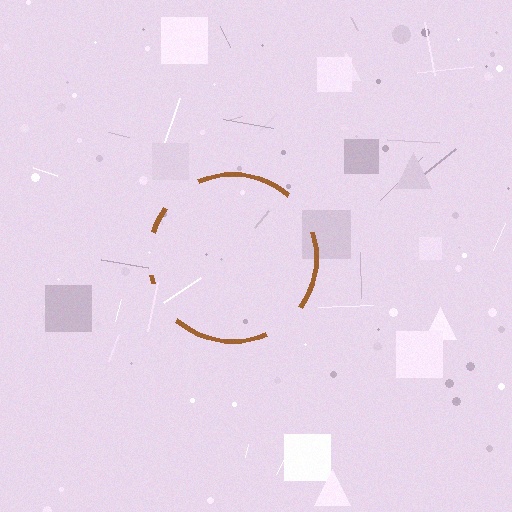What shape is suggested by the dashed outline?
The dashed outline suggests a circle.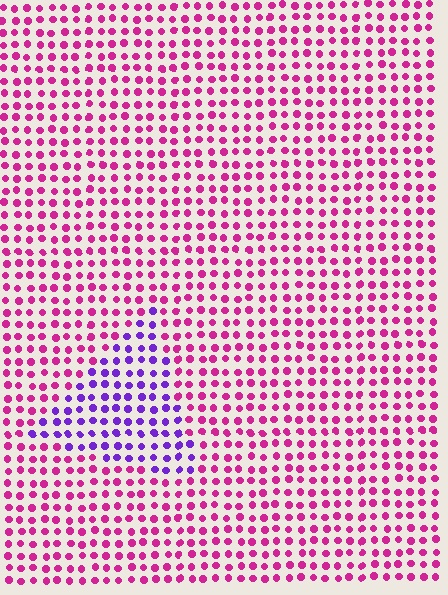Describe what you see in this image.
The image is filled with small magenta elements in a uniform arrangement. A triangle-shaped region is visible where the elements are tinted to a slightly different hue, forming a subtle color boundary.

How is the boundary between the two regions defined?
The boundary is defined purely by a slight shift in hue (about 52 degrees). Spacing, size, and orientation are identical on both sides.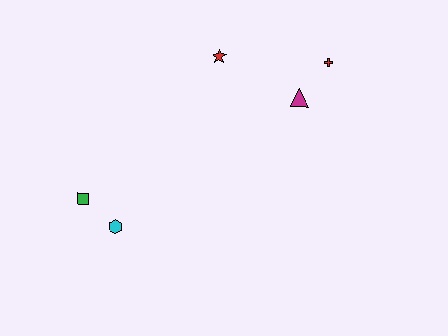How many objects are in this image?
There are 5 objects.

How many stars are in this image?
There is 1 star.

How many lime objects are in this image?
There are no lime objects.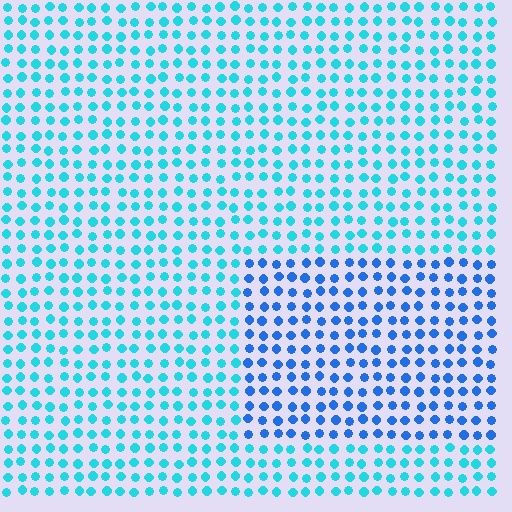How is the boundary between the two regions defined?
The boundary is defined purely by a slight shift in hue (about 33 degrees). Spacing, size, and orientation are identical on both sides.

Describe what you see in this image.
The image is filled with small cyan elements in a uniform arrangement. A rectangle-shaped region is visible where the elements are tinted to a slightly different hue, forming a subtle color boundary.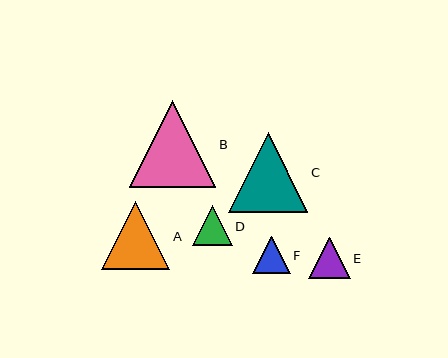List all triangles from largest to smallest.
From largest to smallest: B, C, A, E, D, F.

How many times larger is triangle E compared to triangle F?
Triangle E is approximately 1.1 times the size of triangle F.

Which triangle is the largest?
Triangle B is the largest with a size of approximately 87 pixels.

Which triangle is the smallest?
Triangle F is the smallest with a size of approximately 38 pixels.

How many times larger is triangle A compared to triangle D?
Triangle A is approximately 1.7 times the size of triangle D.